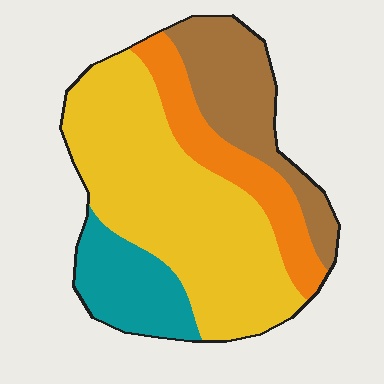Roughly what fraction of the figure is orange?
Orange takes up about one sixth (1/6) of the figure.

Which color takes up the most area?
Yellow, at roughly 50%.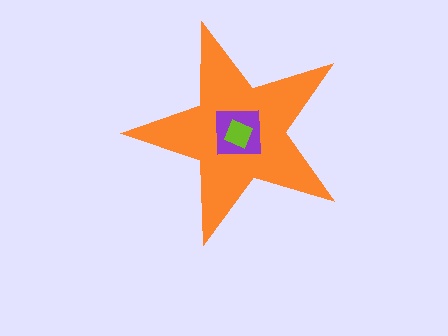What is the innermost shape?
The lime diamond.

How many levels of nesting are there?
3.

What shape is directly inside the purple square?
The lime diamond.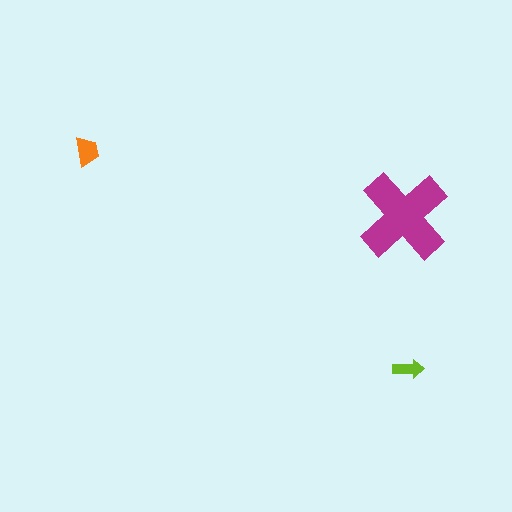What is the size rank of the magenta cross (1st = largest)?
1st.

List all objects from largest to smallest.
The magenta cross, the orange trapezoid, the lime arrow.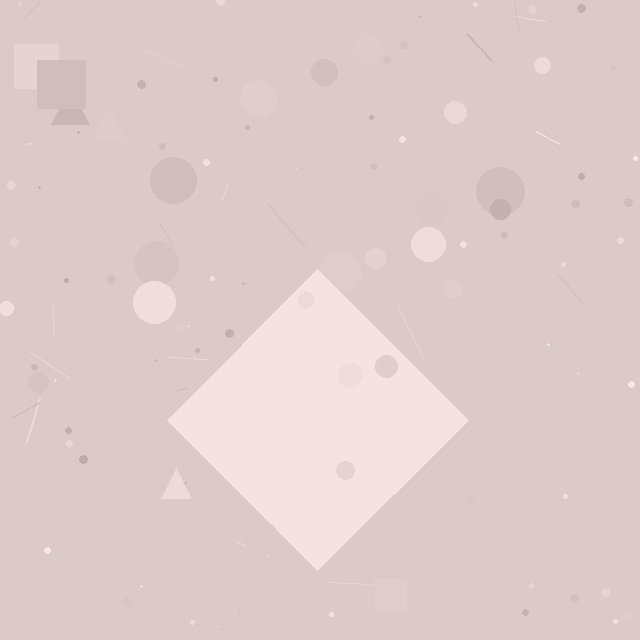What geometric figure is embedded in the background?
A diamond is embedded in the background.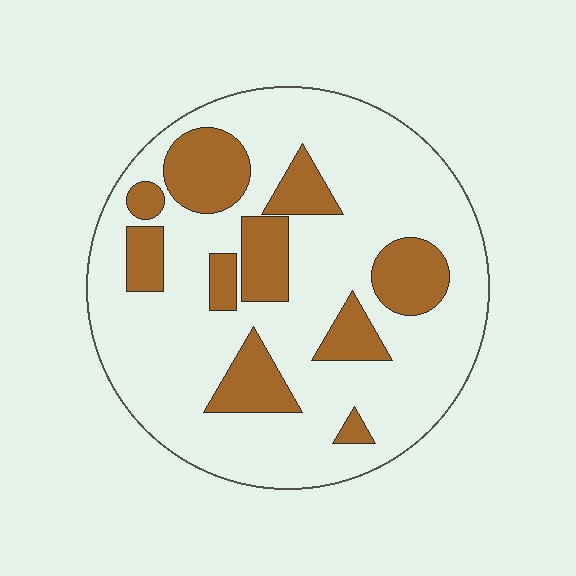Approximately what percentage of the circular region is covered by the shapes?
Approximately 25%.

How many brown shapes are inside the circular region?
10.